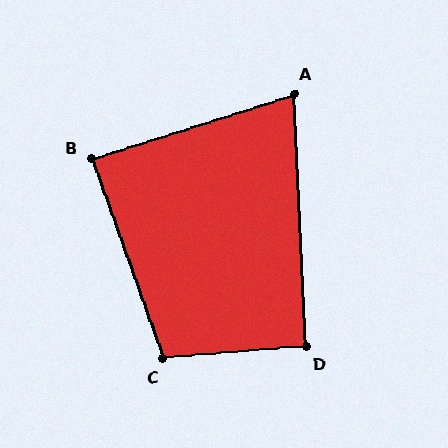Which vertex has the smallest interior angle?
A, at approximately 75 degrees.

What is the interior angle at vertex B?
Approximately 88 degrees (approximately right).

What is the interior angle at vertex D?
Approximately 92 degrees (approximately right).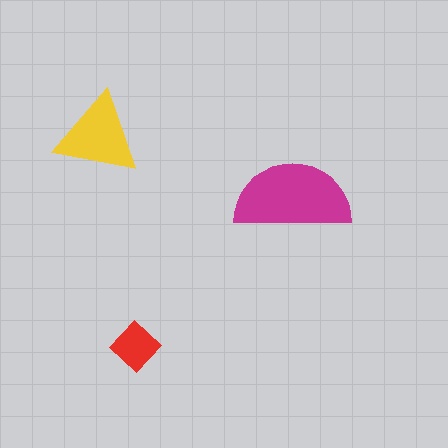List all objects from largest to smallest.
The magenta semicircle, the yellow triangle, the red diamond.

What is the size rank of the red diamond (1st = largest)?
3rd.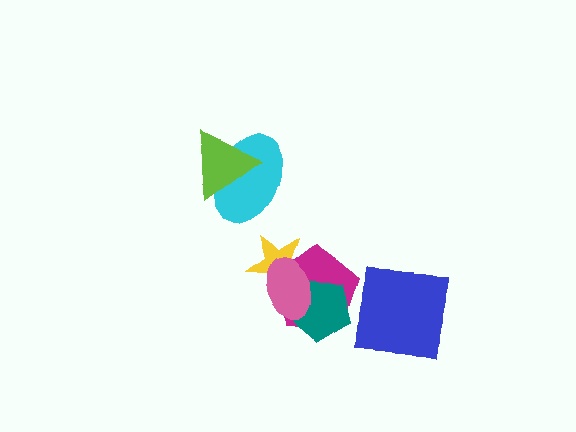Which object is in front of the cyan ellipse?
The lime triangle is in front of the cyan ellipse.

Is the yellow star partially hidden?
Yes, it is partially covered by another shape.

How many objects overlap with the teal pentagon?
2 objects overlap with the teal pentagon.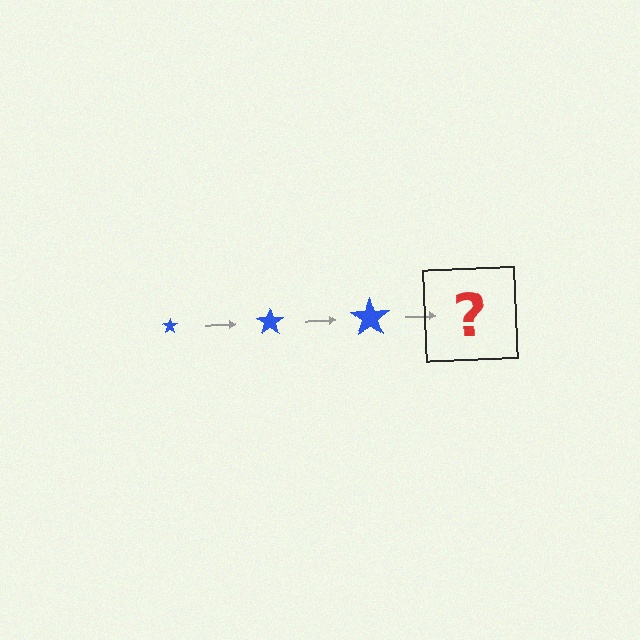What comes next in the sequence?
The next element should be a blue star, larger than the previous one.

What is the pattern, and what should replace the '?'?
The pattern is that the star gets progressively larger each step. The '?' should be a blue star, larger than the previous one.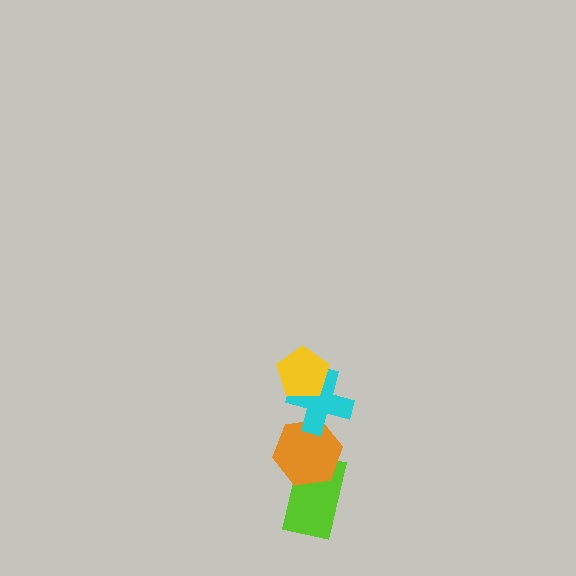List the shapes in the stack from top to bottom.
From top to bottom: the yellow pentagon, the cyan cross, the orange hexagon, the lime rectangle.